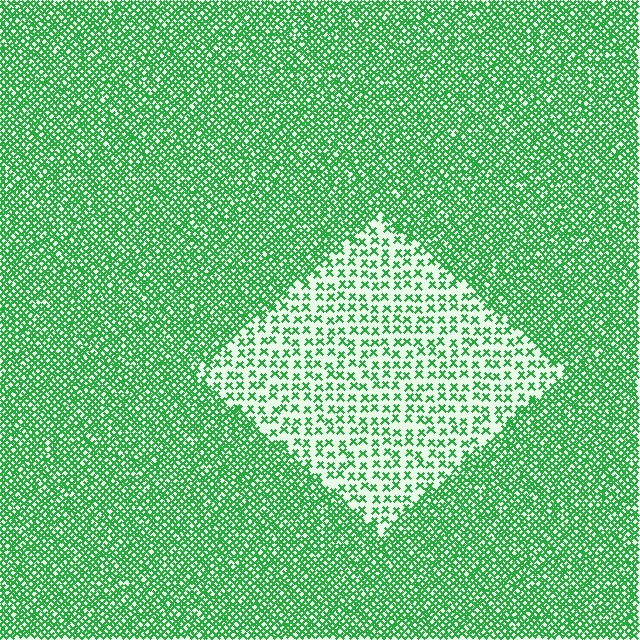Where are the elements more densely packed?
The elements are more densely packed outside the diamond boundary.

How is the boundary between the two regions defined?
The boundary is defined by a change in element density (approximately 2.7x ratio). All elements are the same color, size, and shape.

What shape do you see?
I see a diamond.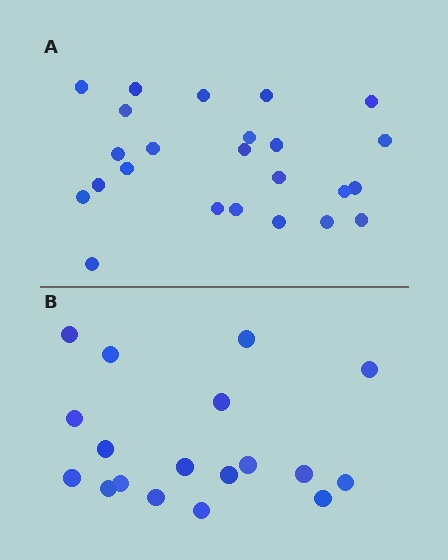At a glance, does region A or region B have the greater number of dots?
Region A (the top region) has more dots.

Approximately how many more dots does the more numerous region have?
Region A has about 6 more dots than region B.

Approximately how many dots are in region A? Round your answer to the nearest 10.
About 20 dots. (The exact count is 24, which rounds to 20.)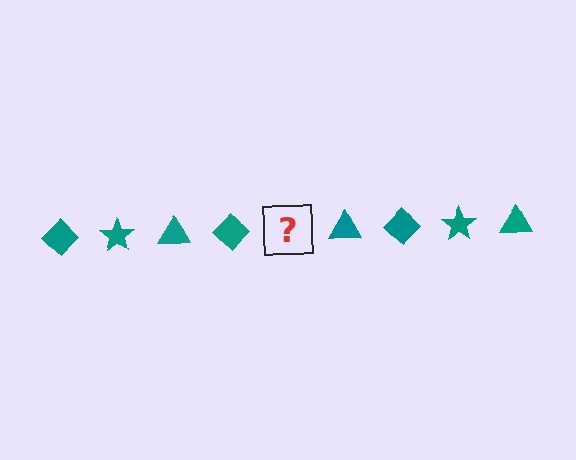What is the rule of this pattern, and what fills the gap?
The rule is that the pattern cycles through diamond, star, triangle shapes in teal. The gap should be filled with a teal star.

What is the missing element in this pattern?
The missing element is a teal star.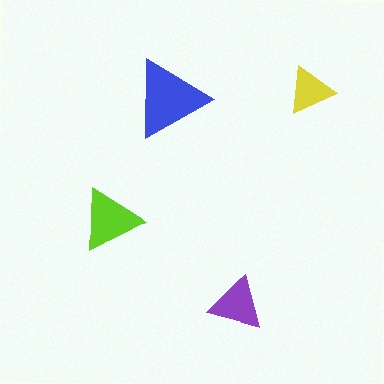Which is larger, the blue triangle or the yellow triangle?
The blue one.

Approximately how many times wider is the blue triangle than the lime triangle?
About 1.5 times wider.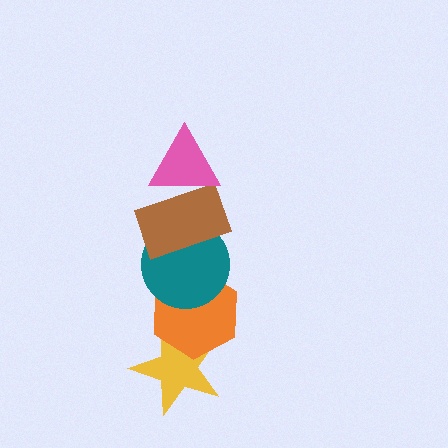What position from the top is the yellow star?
The yellow star is 5th from the top.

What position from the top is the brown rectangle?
The brown rectangle is 2nd from the top.